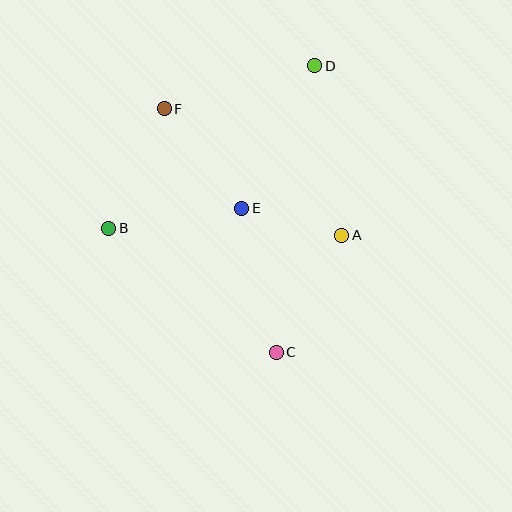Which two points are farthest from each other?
Points C and D are farthest from each other.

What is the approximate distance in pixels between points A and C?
The distance between A and C is approximately 134 pixels.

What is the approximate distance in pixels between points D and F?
The distance between D and F is approximately 157 pixels.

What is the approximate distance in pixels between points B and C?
The distance between B and C is approximately 208 pixels.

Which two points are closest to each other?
Points A and E are closest to each other.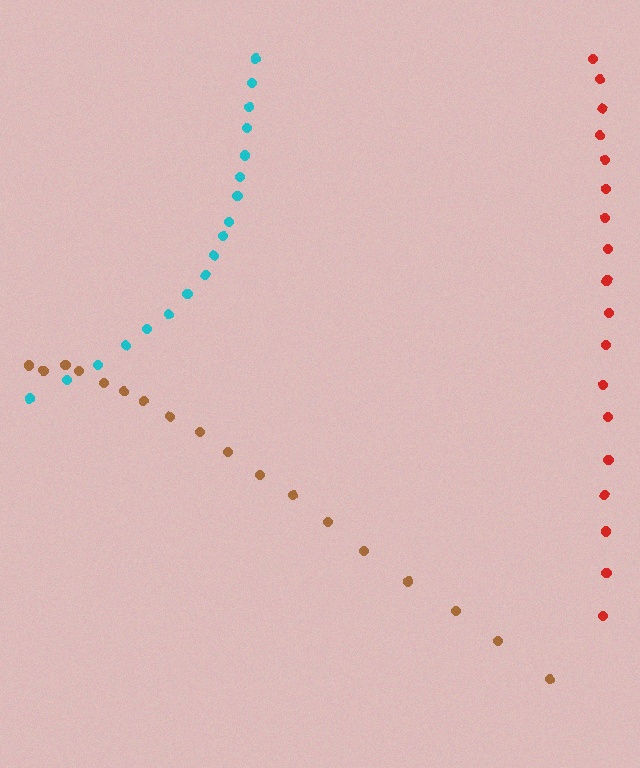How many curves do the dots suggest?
There are 3 distinct paths.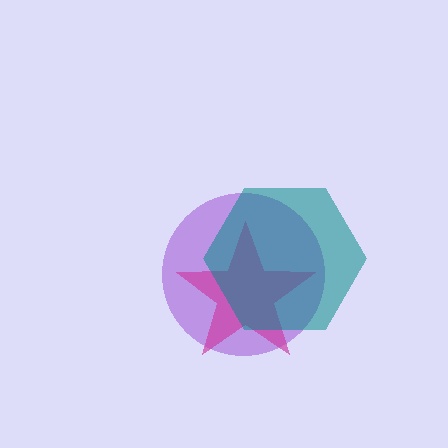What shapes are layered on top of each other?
The layered shapes are: a purple circle, a magenta star, a teal hexagon.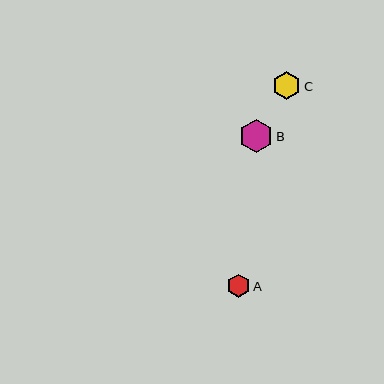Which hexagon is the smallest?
Hexagon A is the smallest with a size of approximately 23 pixels.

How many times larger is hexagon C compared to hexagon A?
Hexagon C is approximately 1.2 times the size of hexagon A.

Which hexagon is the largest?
Hexagon B is the largest with a size of approximately 33 pixels.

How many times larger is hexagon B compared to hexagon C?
Hexagon B is approximately 1.2 times the size of hexagon C.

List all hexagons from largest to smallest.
From largest to smallest: B, C, A.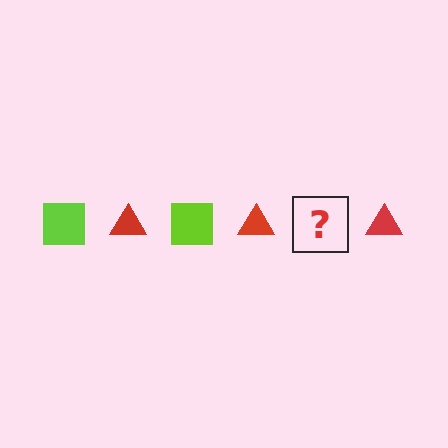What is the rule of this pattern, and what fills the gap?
The rule is that the pattern alternates between lime square and red triangle. The gap should be filled with a lime square.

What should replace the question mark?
The question mark should be replaced with a lime square.